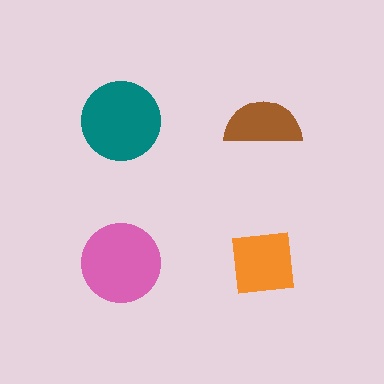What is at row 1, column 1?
A teal circle.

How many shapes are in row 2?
2 shapes.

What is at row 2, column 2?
An orange square.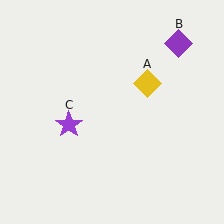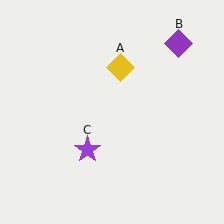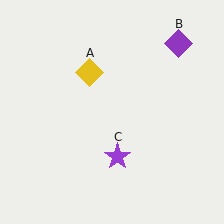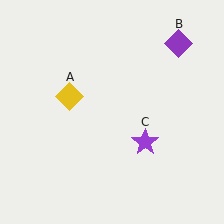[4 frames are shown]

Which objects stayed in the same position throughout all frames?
Purple diamond (object B) remained stationary.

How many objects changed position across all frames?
2 objects changed position: yellow diamond (object A), purple star (object C).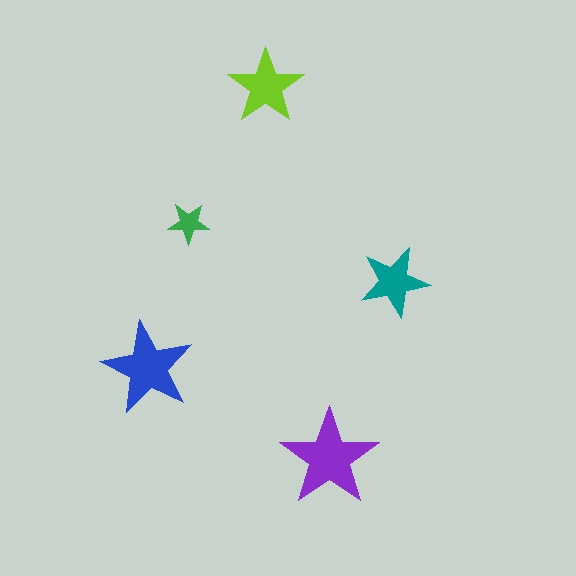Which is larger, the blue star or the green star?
The blue one.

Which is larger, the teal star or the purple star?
The purple one.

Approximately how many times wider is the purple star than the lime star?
About 1.5 times wider.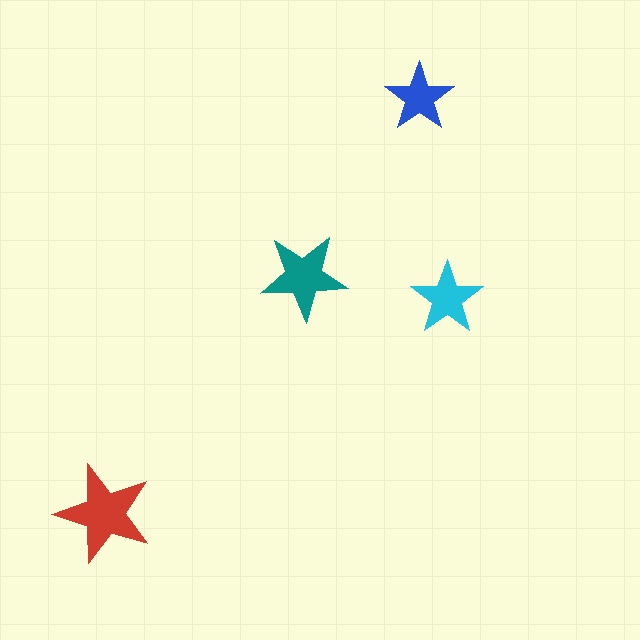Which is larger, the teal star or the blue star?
The teal one.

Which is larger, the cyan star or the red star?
The red one.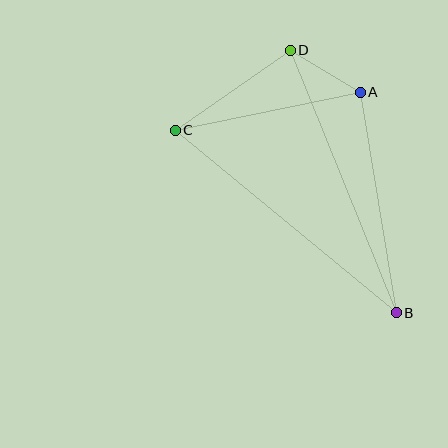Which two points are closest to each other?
Points A and D are closest to each other.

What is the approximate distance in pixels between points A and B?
The distance between A and B is approximately 223 pixels.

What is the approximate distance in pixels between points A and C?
The distance between A and C is approximately 189 pixels.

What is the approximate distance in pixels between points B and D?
The distance between B and D is approximately 283 pixels.